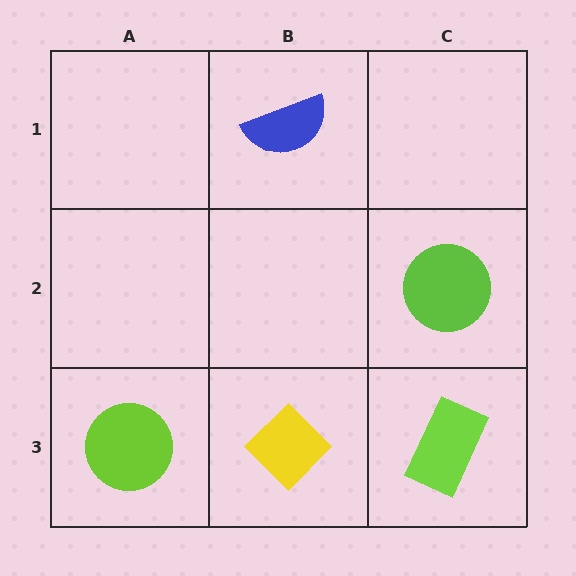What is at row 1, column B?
A blue semicircle.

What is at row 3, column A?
A lime circle.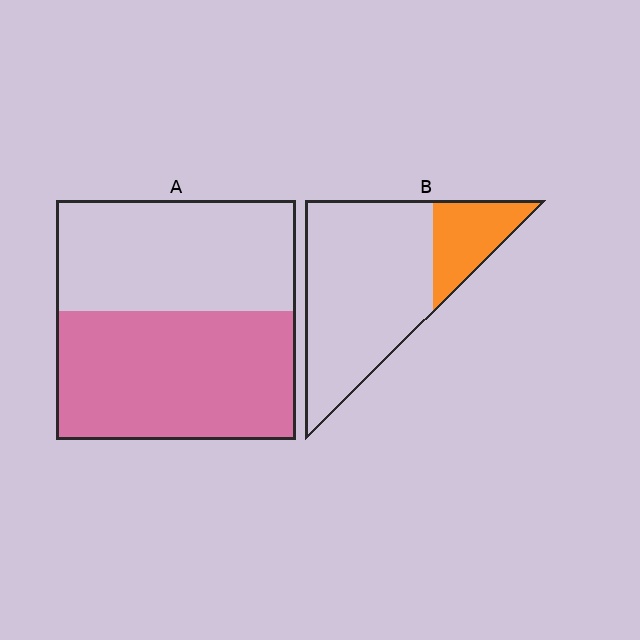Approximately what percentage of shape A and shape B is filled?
A is approximately 55% and B is approximately 20%.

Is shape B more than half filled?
No.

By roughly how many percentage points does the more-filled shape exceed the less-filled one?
By roughly 30 percentage points (A over B).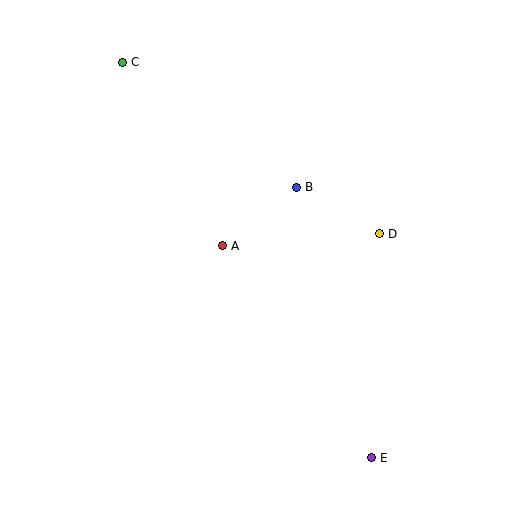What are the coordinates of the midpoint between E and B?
The midpoint between E and B is at (334, 323).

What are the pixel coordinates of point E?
Point E is at (372, 458).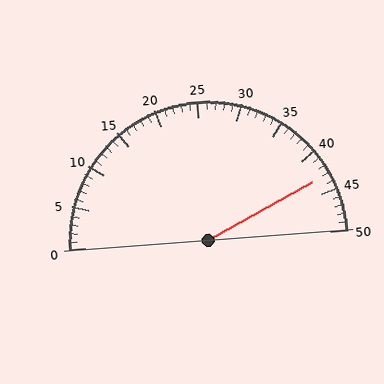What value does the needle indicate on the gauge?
The needle indicates approximately 43.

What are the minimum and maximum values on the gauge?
The gauge ranges from 0 to 50.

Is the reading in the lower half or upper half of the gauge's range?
The reading is in the upper half of the range (0 to 50).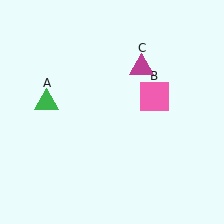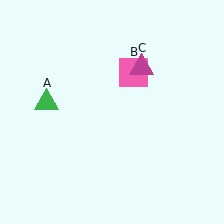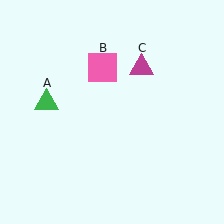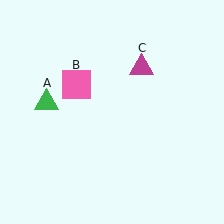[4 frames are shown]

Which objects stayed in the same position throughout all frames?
Green triangle (object A) and magenta triangle (object C) remained stationary.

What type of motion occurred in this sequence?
The pink square (object B) rotated counterclockwise around the center of the scene.